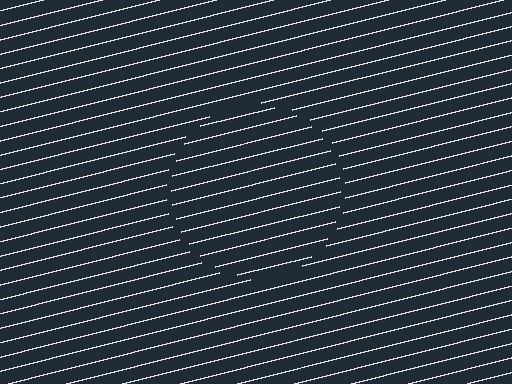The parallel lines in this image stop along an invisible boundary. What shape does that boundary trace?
An illusory circle. The interior of the shape contains the same grating, shifted by half a period — the contour is defined by the phase discontinuity where line-ends from the inner and outer gratings abut.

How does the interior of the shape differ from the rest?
The interior of the shape contains the same grating, shifted by half a period — the contour is defined by the phase discontinuity where line-ends from the inner and outer gratings abut.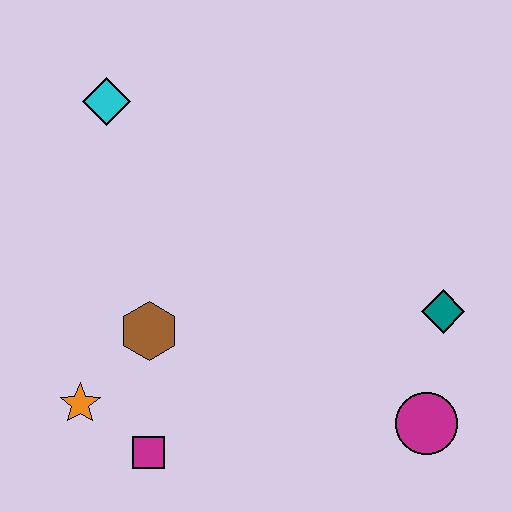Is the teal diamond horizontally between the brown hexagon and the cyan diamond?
No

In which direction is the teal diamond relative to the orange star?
The teal diamond is to the right of the orange star.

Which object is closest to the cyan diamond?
The brown hexagon is closest to the cyan diamond.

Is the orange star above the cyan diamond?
No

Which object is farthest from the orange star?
The teal diamond is farthest from the orange star.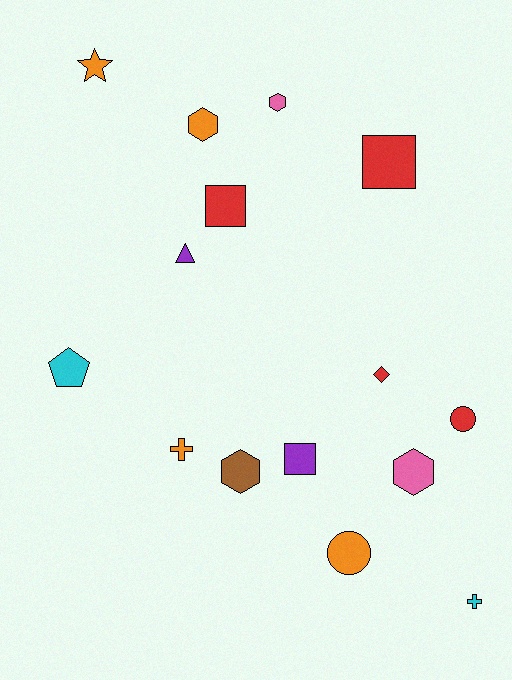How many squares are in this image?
There are 3 squares.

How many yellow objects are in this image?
There are no yellow objects.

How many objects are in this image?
There are 15 objects.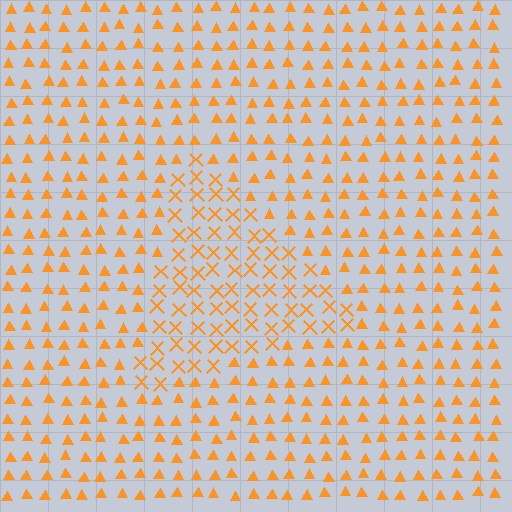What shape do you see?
I see a triangle.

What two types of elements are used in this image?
The image uses X marks inside the triangle region and triangles outside it.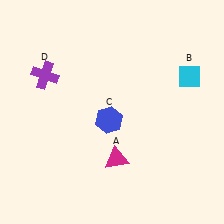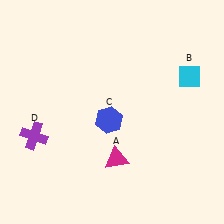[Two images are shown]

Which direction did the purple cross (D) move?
The purple cross (D) moved down.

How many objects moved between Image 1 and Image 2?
1 object moved between the two images.